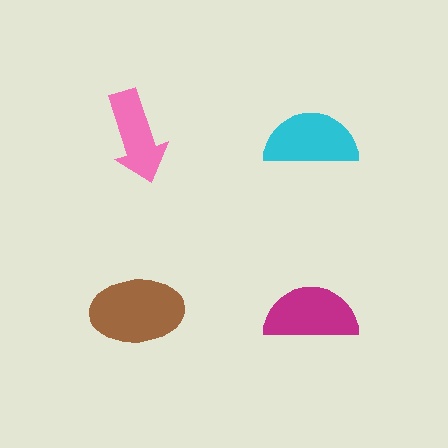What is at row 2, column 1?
A brown ellipse.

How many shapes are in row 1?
2 shapes.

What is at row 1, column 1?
A pink arrow.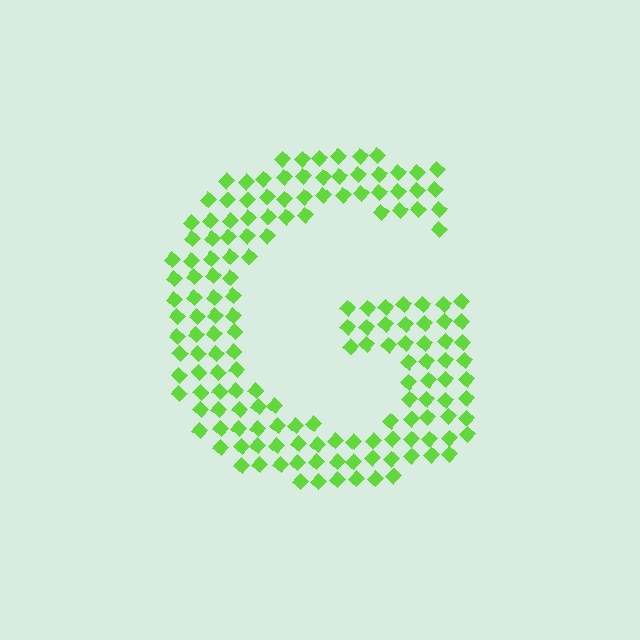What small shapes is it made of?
It is made of small diamonds.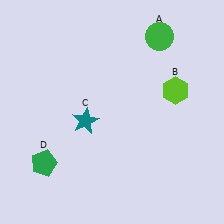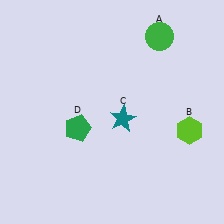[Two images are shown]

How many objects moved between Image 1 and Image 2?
3 objects moved between the two images.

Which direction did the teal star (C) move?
The teal star (C) moved right.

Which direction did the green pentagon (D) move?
The green pentagon (D) moved up.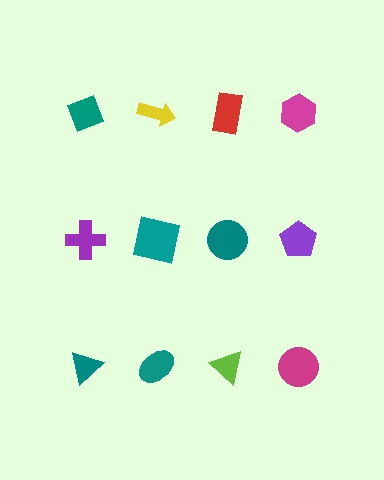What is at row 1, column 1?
A teal diamond.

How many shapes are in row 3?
4 shapes.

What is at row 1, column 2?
A yellow arrow.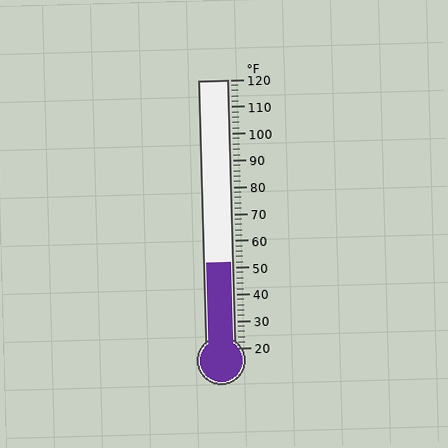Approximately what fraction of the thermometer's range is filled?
The thermometer is filled to approximately 30% of its range.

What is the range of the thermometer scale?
The thermometer scale ranges from 20°F to 120°F.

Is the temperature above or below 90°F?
The temperature is below 90°F.